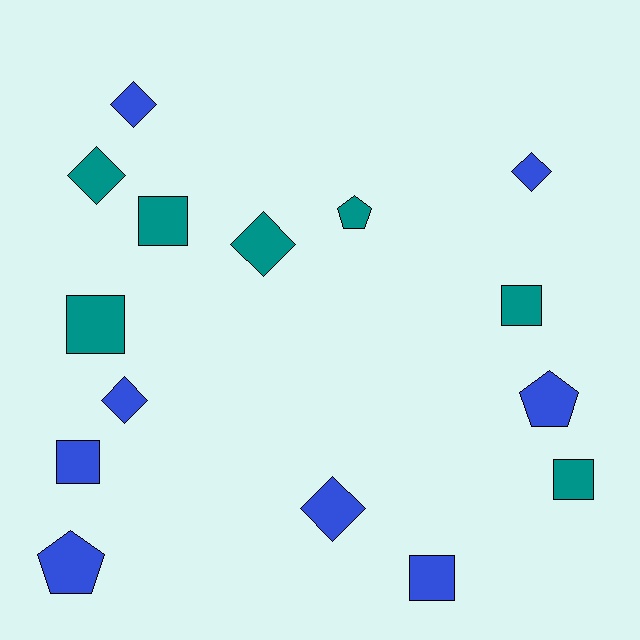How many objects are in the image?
There are 15 objects.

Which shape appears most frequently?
Square, with 6 objects.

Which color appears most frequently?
Blue, with 8 objects.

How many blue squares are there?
There are 2 blue squares.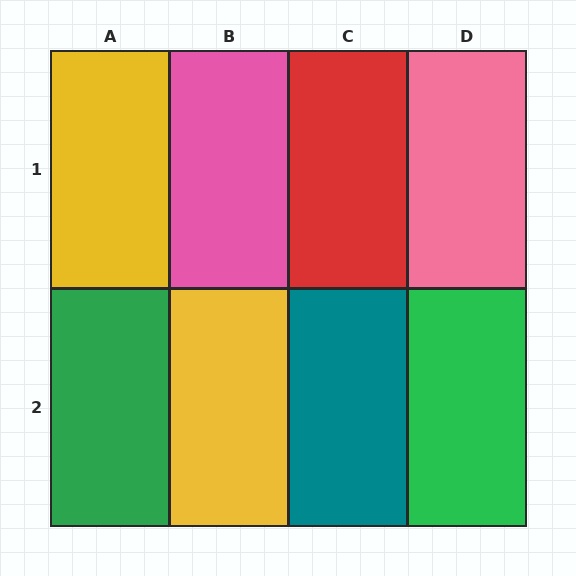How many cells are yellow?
2 cells are yellow.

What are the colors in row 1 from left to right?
Yellow, pink, red, pink.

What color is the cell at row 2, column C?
Teal.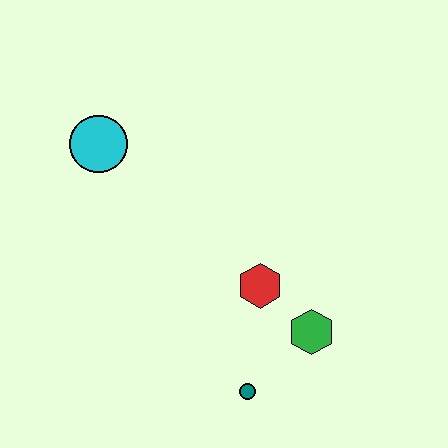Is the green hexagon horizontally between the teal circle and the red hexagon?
No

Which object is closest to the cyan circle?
The red hexagon is closest to the cyan circle.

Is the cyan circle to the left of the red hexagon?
Yes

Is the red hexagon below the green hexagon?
No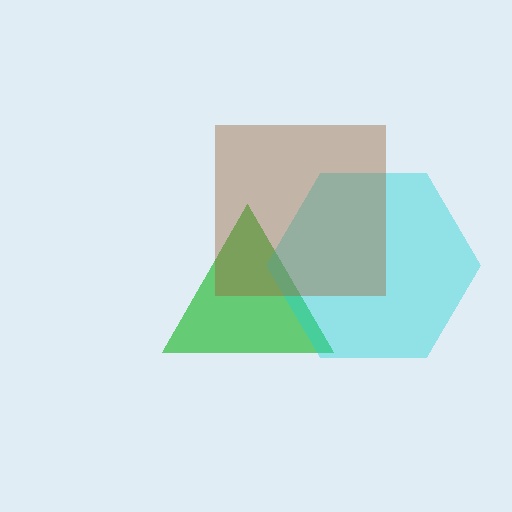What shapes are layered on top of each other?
The layered shapes are: a green triangle, a cyan hexagon, a brown square.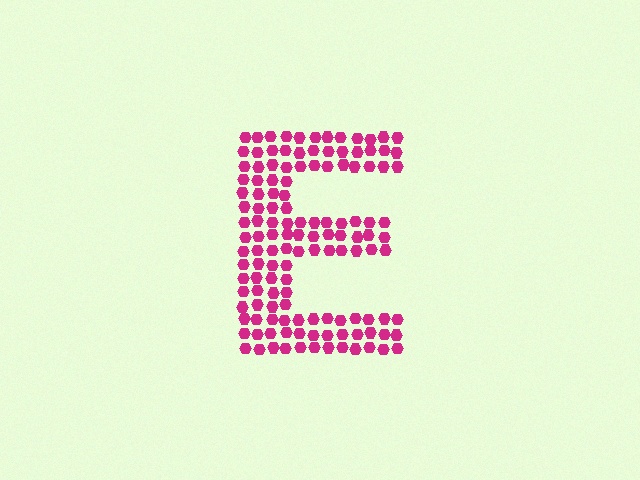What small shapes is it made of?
It is made of small hexagons.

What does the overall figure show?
The overall figure shows the letter E.